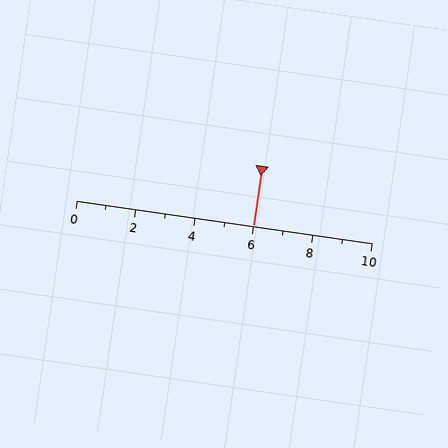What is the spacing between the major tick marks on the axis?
The major ticks are spaced 2 apart.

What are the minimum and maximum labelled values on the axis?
The axis runs from 0 to 10.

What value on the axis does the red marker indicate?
The marker indicates approximately 6.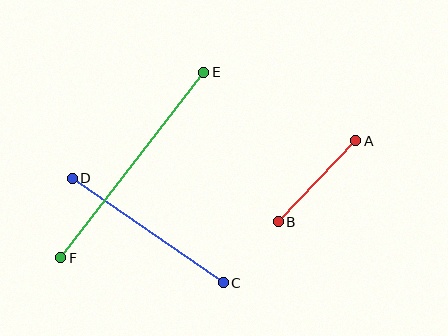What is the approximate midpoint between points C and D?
The midpoint is at approximately (148, 231) pixels.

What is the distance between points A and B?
The distance is approximately 112 pixels.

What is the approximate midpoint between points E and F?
The midpoint is at approximately (132, 165) pixels.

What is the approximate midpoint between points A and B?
The midpoint is at approximately (317, 181) pixels.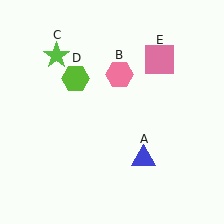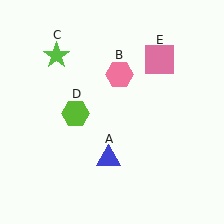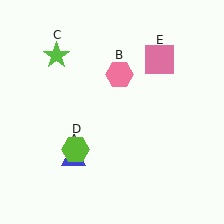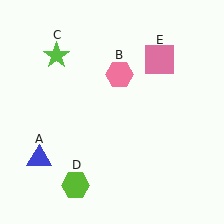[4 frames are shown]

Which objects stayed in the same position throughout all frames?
Pink hexagon (object B) and lime star (object C) and pink square (object E) remained stationary.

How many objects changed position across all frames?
2 objects changed position: blue triangle (object A), lime hexagon (object D).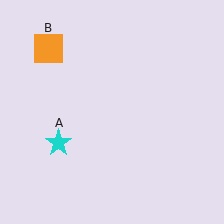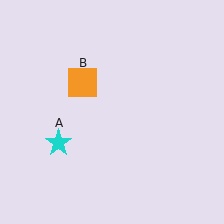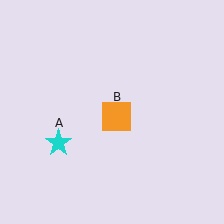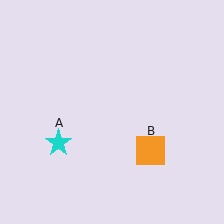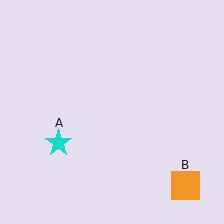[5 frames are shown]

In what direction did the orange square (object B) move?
The orange square (object B) moved down and to the right.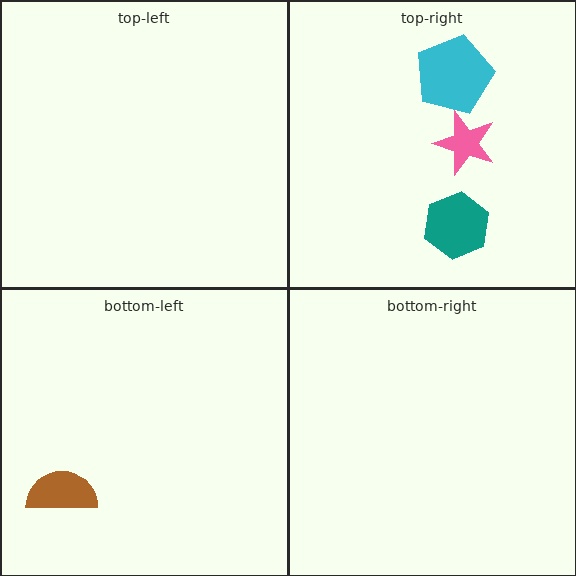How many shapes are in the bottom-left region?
1.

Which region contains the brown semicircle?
The bottom-left region.